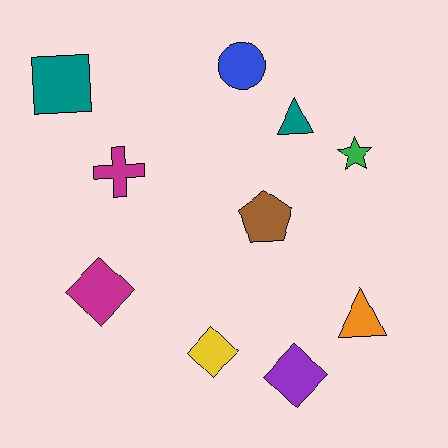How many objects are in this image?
There are 10 objects.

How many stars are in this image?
There is 1 star.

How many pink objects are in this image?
There are no pink objects.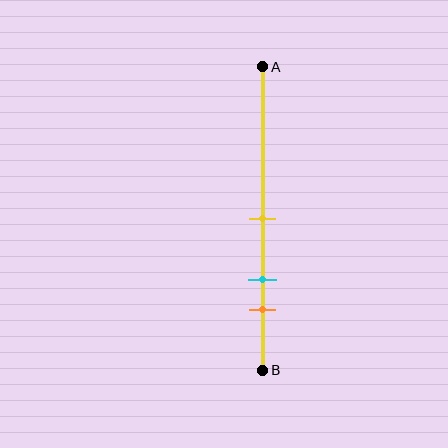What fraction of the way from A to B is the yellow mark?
The yellow mark is approximately 50% (0.5) of the way from A to B.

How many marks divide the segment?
There are 3 marks dividing the segment.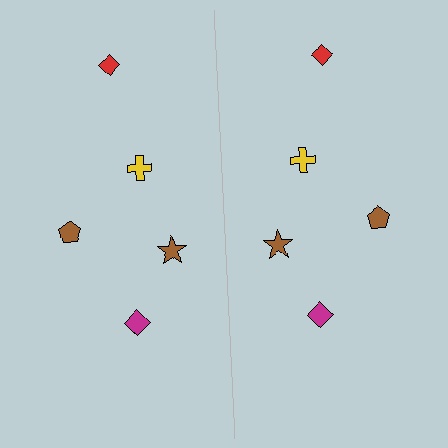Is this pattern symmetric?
Yes, this pattern has bilateral (reflection) symmetry.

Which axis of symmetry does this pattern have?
The pattern has a vertical axis of symmetry running through the center of the image.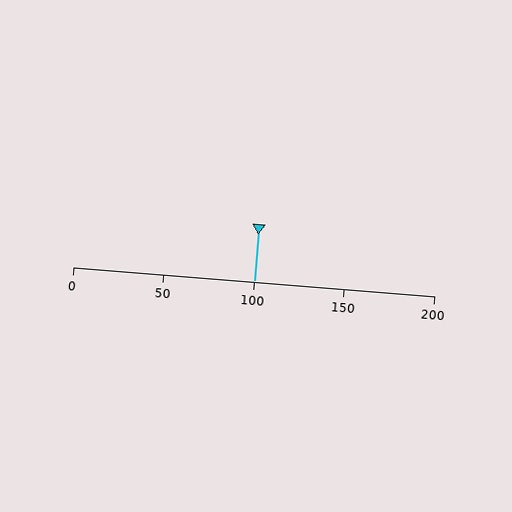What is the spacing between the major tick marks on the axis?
The major ticks are spaced 50 apart.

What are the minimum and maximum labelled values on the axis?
The axis runs from 0 to 200.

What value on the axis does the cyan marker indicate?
The marker indicates approximately 100.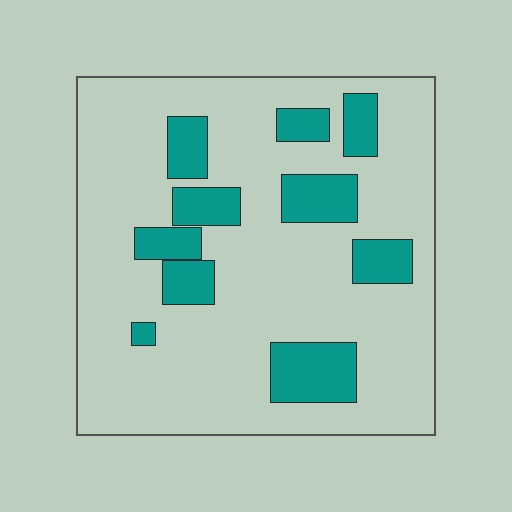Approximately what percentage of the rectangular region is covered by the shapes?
Approximately 20%.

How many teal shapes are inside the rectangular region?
10.